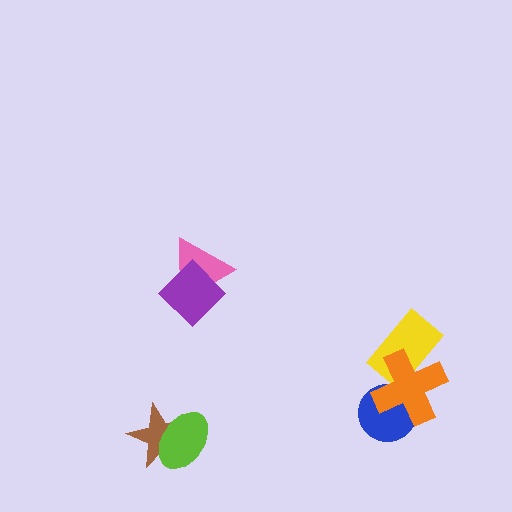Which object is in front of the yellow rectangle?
The orange cross is in front of the yellow rectangle.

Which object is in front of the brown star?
The lime ellipse is in front of the brown star.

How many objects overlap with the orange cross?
2 objects overlap with the orange cross.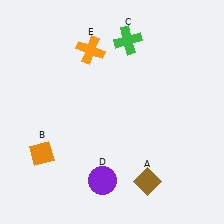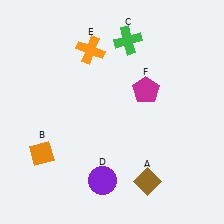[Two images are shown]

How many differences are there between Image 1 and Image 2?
There is 1 difference between the two images.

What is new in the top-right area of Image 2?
A magenta pentagon (F) was added in the top-right area of Image 2.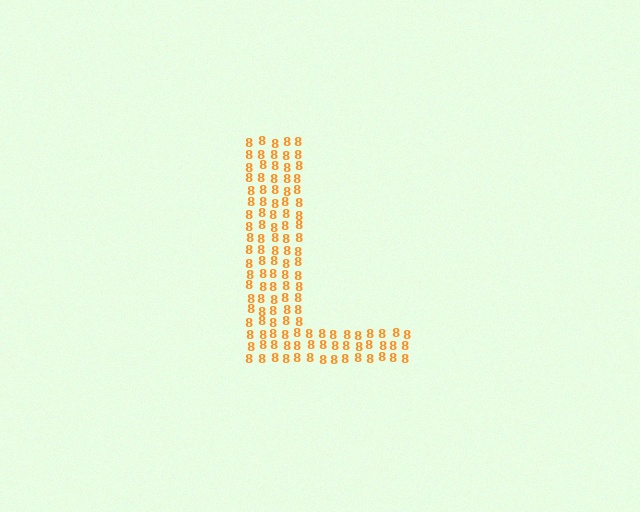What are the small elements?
The small elements are digit 8's.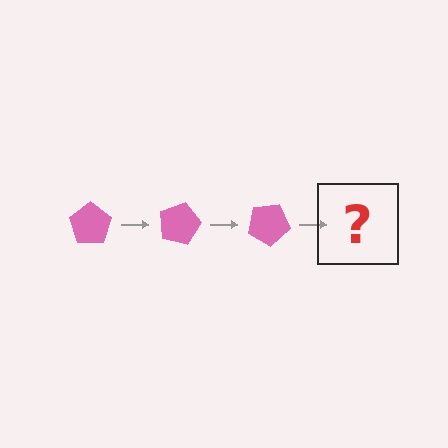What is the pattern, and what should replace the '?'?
The pattern is that the pentagon rotates 15 degrees each step. The '?' should be a pink pentagon rotated 45 degrees.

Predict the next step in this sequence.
The next step is a pink pentagon rotated 45 degrees.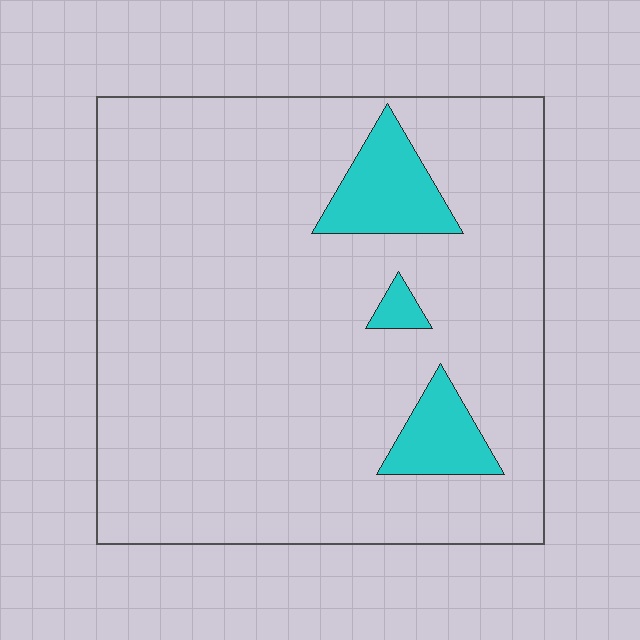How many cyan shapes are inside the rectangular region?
3.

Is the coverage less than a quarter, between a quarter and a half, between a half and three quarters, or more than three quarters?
Less than a quarter.